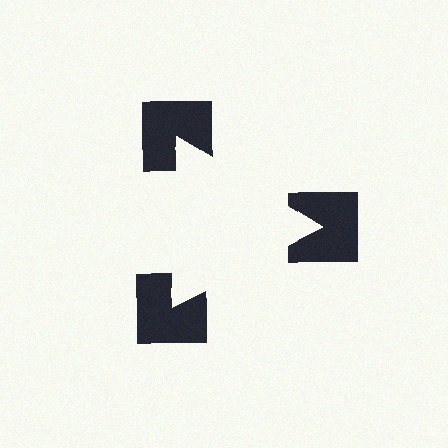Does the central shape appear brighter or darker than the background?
It typically appears slightly brighter than the background, even though no actual brightness change is drawn.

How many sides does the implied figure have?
3 sides.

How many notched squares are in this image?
There are 3 — one at each vertex of the illusory triangle.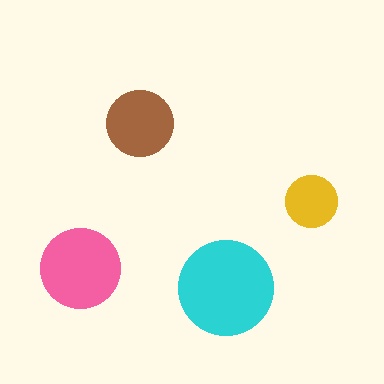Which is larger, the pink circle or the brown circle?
The pink one.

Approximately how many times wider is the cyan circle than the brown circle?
About 1.5 times wider.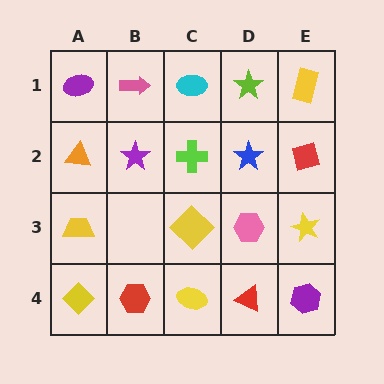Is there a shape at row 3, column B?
No, that cell is empty.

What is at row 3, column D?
A pink hexagon.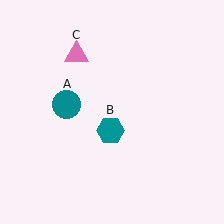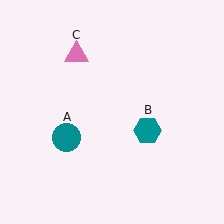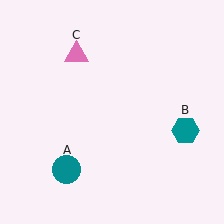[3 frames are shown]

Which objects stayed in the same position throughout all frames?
Pink triangle (object C) remained stationary.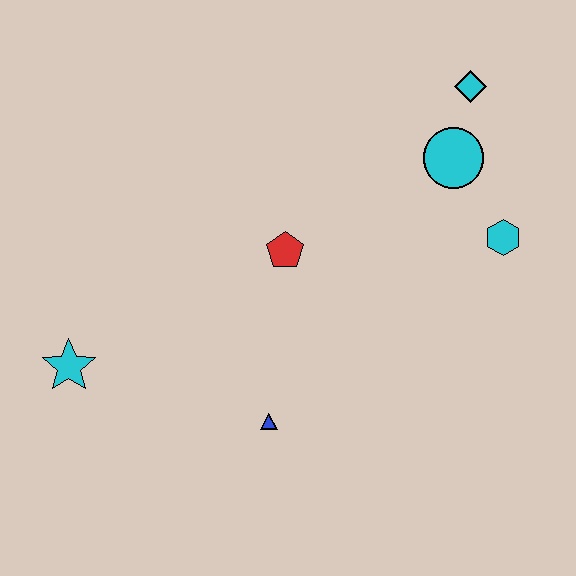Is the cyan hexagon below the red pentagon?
No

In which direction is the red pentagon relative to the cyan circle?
The red pentagon is to the left of the cyan circle.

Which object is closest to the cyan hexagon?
The cyan circle is closest to the cyan hexagon.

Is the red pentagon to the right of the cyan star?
Yes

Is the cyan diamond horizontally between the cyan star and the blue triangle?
No